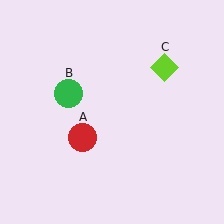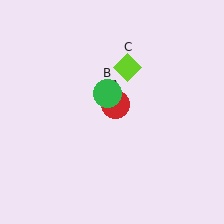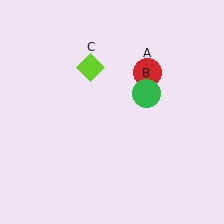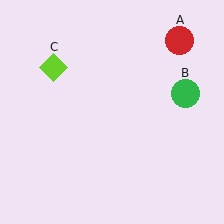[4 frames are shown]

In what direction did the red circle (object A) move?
The red circle (object A) moved up and to the right.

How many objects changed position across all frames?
3 objects changed position: red circle (object A), green circle (object B), lime diamond (object C).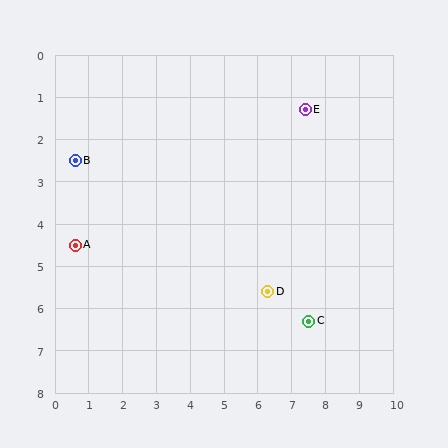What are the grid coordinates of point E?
Point E is at approximately (7.4, 1.3).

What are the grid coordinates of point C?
Point C is at approximately (7.5, 6.3).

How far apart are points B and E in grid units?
Points B and E are about 6.9 grid units apart.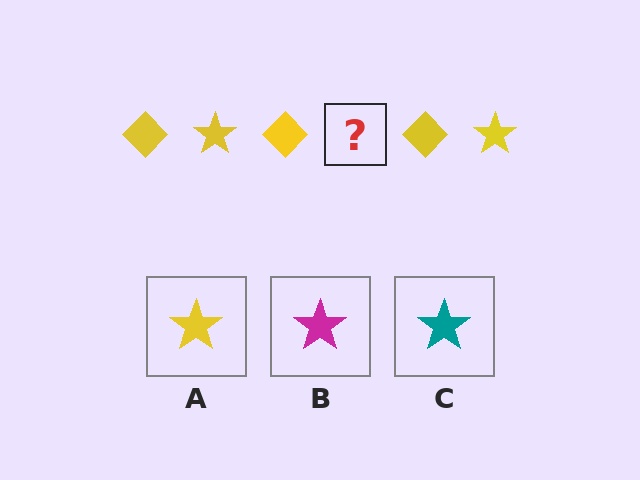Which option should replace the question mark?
Option A.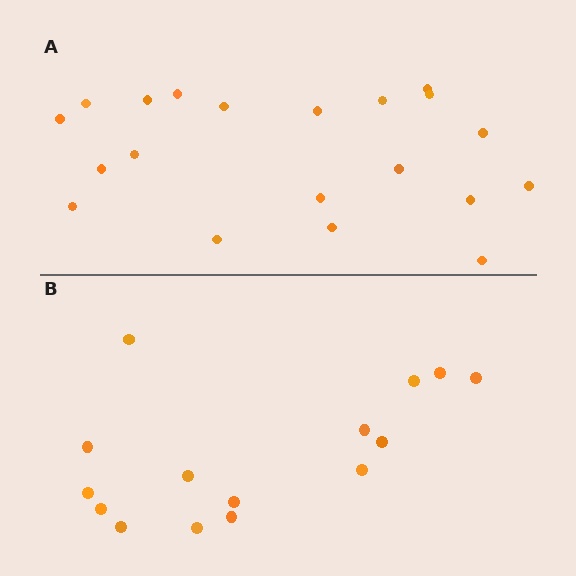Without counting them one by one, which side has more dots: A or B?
Region A (the top region) has more dots.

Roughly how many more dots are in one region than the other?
Region A has about 5 more dots than region B.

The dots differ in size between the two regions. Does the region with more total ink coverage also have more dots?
No. Region B has more total ink coverage because its dots are larger, but region A actually contains more individual dots. Total area can be misleading — the number of items is what matters here.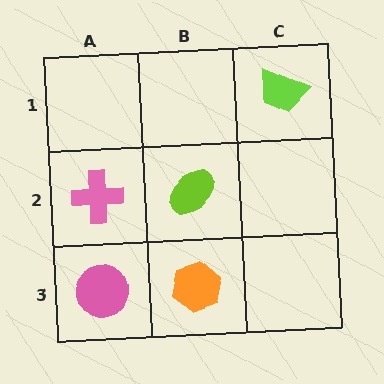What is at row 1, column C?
A lime trapezoid.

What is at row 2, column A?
A pink cross.